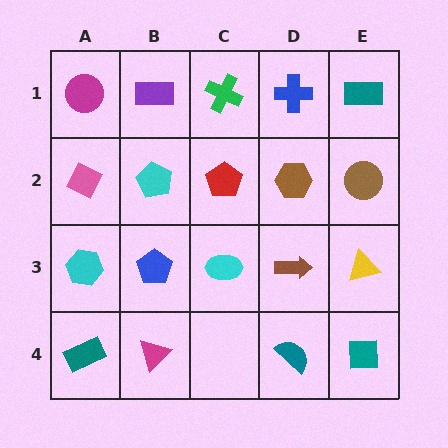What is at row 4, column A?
A teal rectangle.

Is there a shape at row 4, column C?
No, that cell is empty.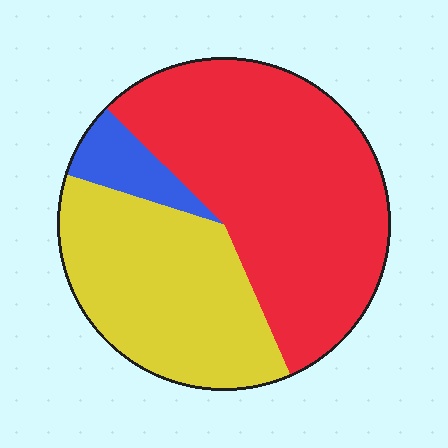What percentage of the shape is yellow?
Yellow covers 36% of the shape.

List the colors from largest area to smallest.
From largest to smallest: red, yellow, blue.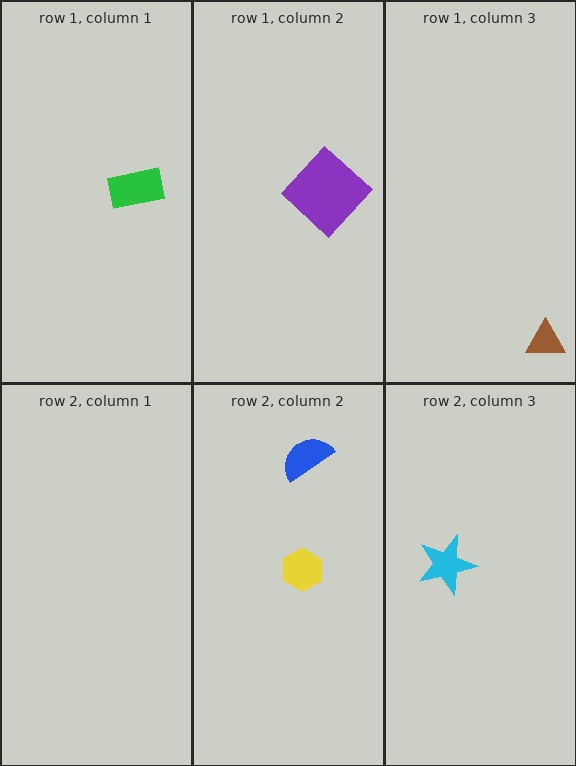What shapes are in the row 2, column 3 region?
The cyan star.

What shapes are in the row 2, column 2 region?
The yellow hexagon, the blue semicircle.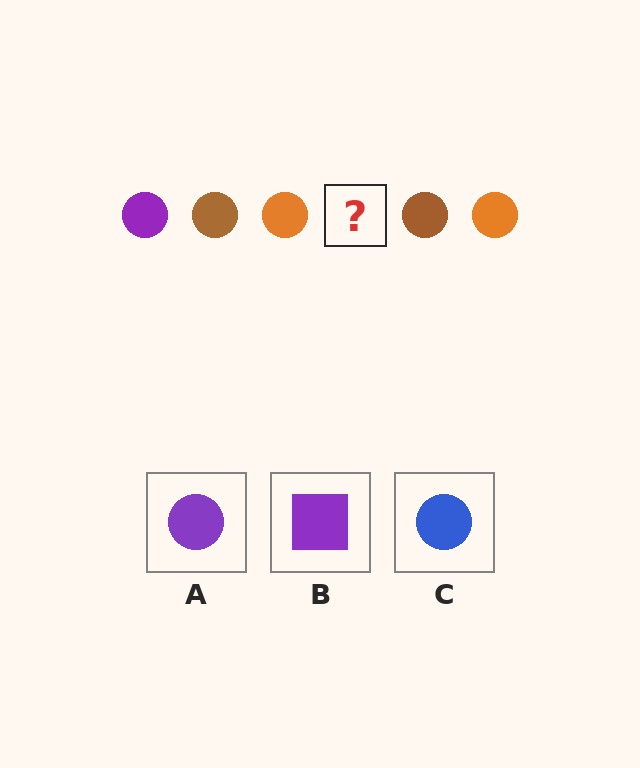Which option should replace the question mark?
Option A.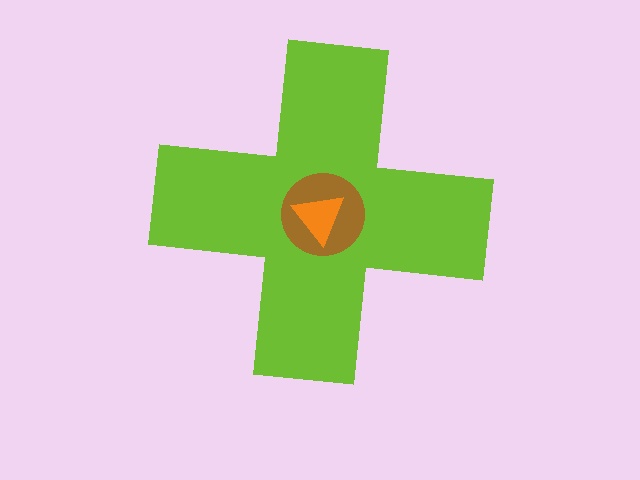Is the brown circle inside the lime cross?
Yes.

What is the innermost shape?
The orange triangle.